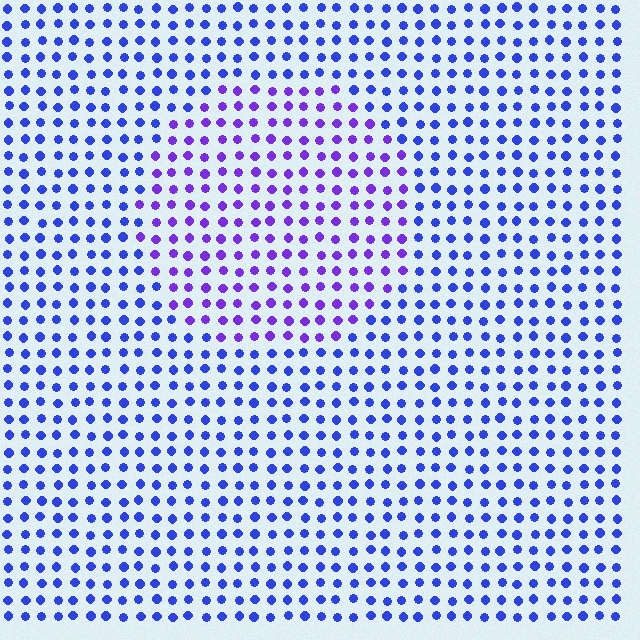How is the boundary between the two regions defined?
The boundary is defined purely by a slight shift in hue (about 34 degrees). Spacing, size, and orientation are identical on both sides.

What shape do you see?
I see a circle.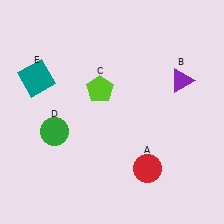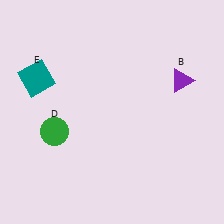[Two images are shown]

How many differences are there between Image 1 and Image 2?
There are 2 differences between the two images.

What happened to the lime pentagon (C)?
The lime pentagon (C) was removed in Image 2. It was in the top-left area of Image 1.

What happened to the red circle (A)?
The red circle (A) was removed in Image 2. It was in the bottom-right area of Image 1.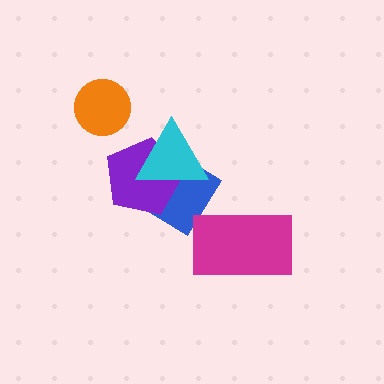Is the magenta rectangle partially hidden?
No, no other shape covers it.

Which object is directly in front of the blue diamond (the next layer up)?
The purple pentagon is directly in front of the blue diamond.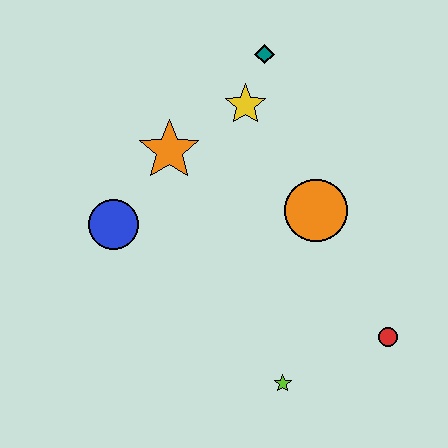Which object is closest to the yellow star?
The teal diamond is closest to the yellow star.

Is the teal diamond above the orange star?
Yes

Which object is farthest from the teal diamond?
The lime star is farthest from the teal diamond.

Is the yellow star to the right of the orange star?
Yes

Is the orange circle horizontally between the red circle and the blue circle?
Yes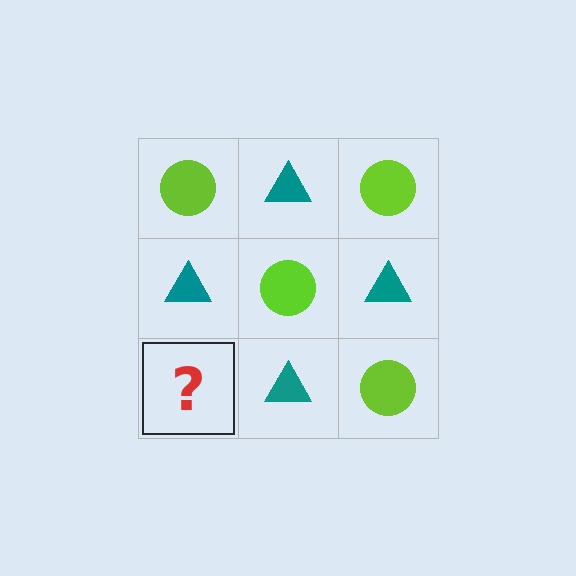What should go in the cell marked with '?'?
The missing cell should contain a lime circle.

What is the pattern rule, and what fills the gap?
The rule is that it alternates lime circle and teal triangle in a checkerboard pattern. The gap should be filled with a lime circle.